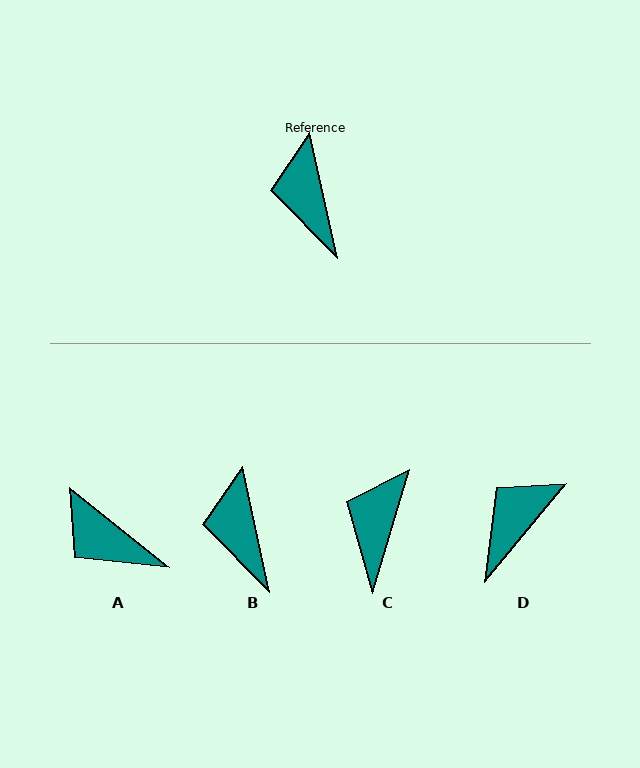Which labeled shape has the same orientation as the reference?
B.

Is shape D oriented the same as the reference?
No, it is off by about 52 degrees.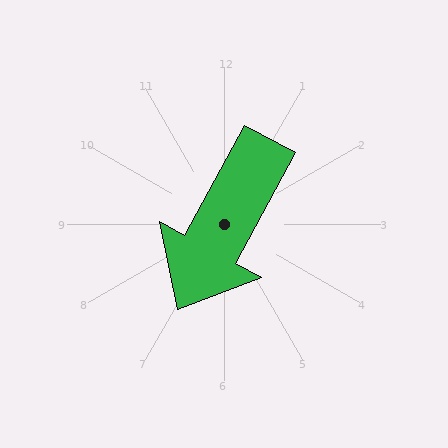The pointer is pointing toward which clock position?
Roughly 7 o'clock.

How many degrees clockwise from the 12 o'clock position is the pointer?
Approximately 209 degrees.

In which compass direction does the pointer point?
Southwest.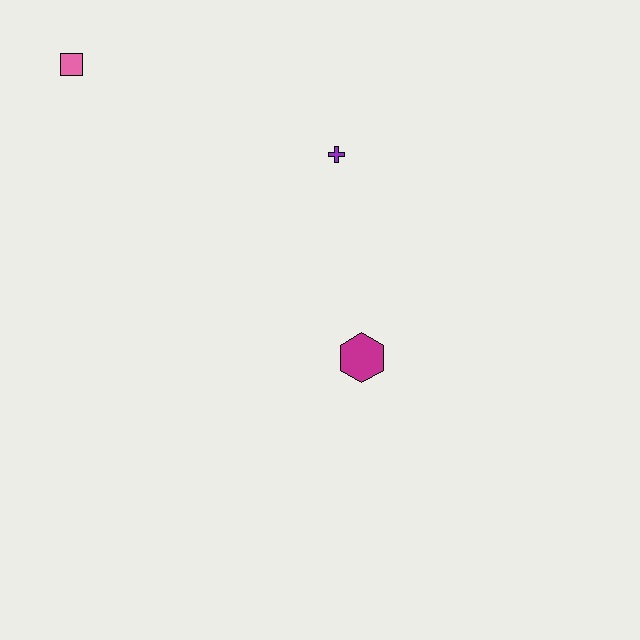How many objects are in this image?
There are 3 objects.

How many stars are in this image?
There are no stars.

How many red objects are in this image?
There are no red objects.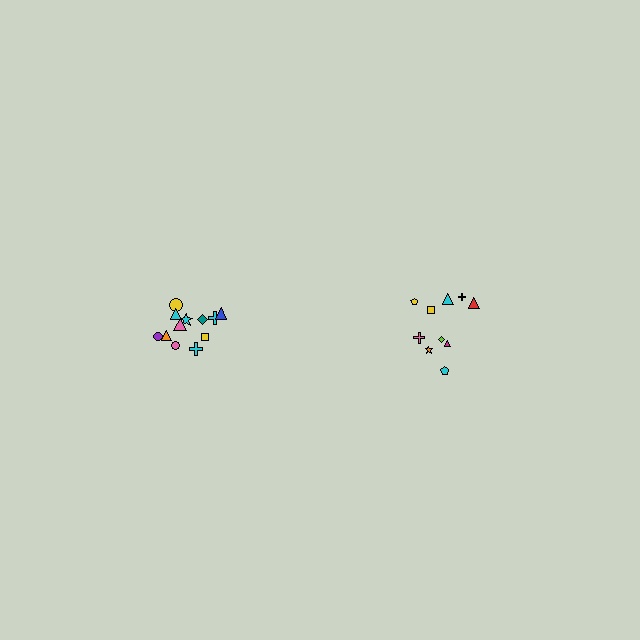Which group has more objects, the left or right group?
The left group.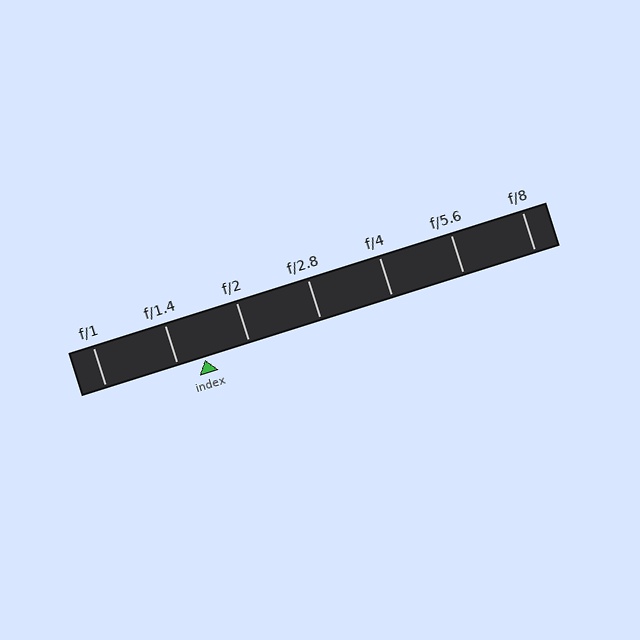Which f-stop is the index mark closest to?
The index mark is closest to f/1.4.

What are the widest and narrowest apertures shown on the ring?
The widest aperture shown is f/1 and the narrowest is f/8.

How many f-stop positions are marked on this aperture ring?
There are 7 f-stop positions marked.